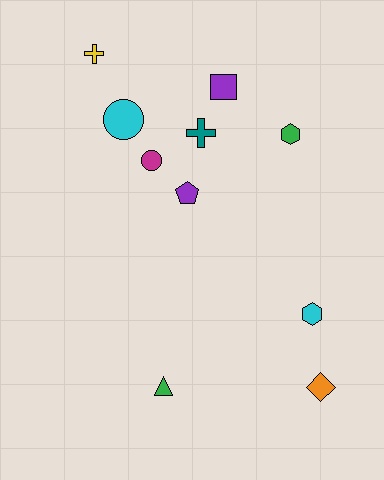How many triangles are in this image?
There is 1 triangle.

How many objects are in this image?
There are 10 objects.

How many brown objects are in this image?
There are no brown objects.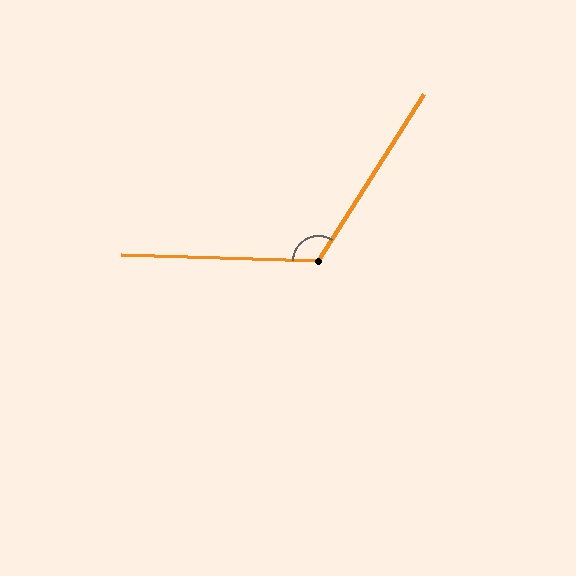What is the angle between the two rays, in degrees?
Approximately 121 degrees.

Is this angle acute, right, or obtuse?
It is obtuse.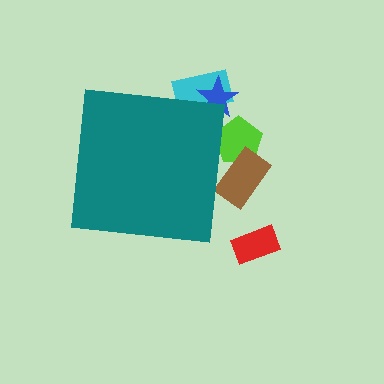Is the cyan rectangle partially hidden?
Yes, the cyan rectangle is partially hidden behind the teal square.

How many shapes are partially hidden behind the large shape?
4 shapes are partially hidden.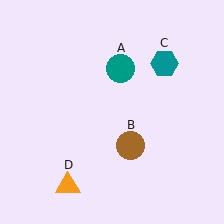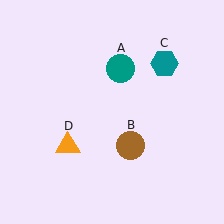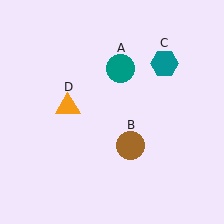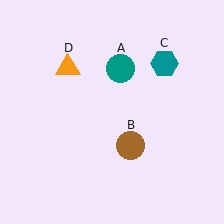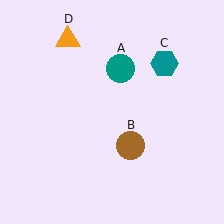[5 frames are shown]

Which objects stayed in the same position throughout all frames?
Teal circle (object A) and brown circle (object B) and teal hexagon (object C) remained stationary.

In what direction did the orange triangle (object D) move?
The orange triangle (object D) moved up.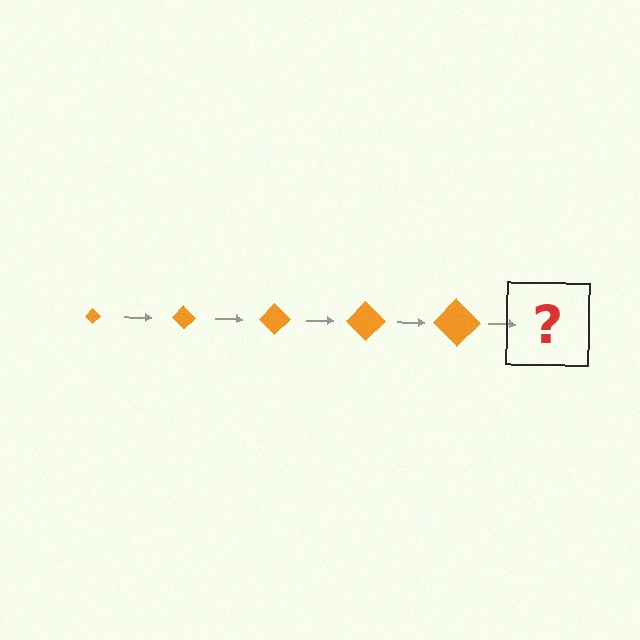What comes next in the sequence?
The next element should be an orange diamond, larger than the previous one.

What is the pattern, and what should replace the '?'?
The pattern is that the diamond gets progressively larger each step. The '?' should be an orange diamond, larger than the previous one.